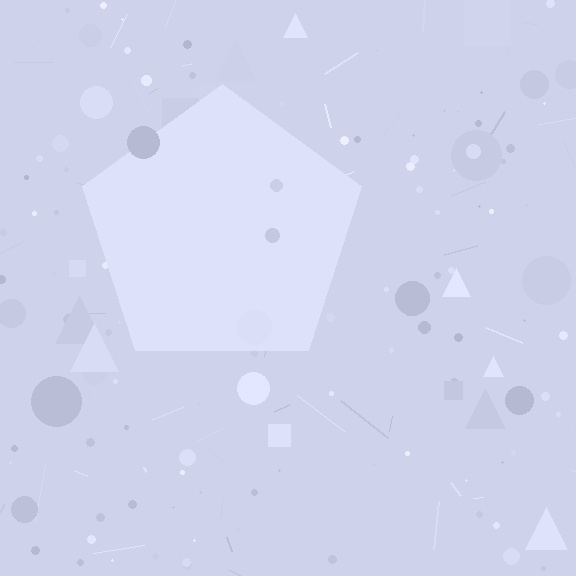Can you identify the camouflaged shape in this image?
The camouflaged shape is a pentagon.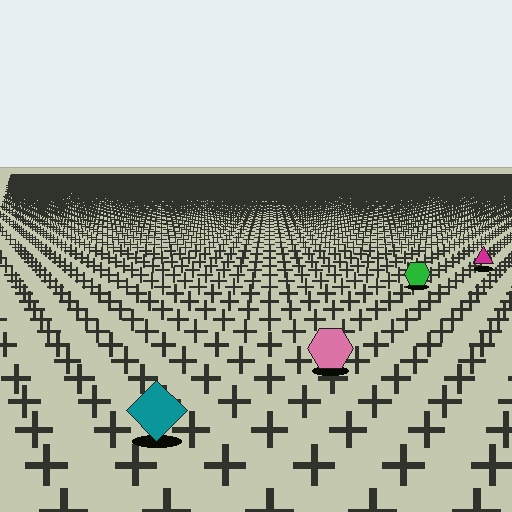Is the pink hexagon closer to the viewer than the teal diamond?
No. The teal diamond is closer — you can tell from the texture gradient: the ground texture is coarser near it.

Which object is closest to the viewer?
The teal diamond is closest. The texture marks near it are larger and more spread out.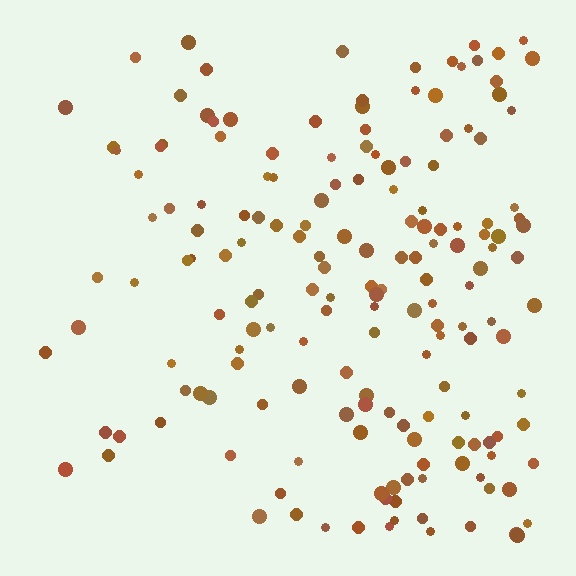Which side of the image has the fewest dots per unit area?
The left.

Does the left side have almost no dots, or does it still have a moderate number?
Still a moderate number, just noticeably fewer than the right.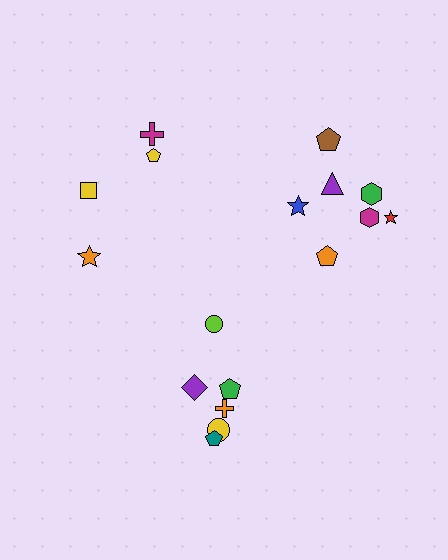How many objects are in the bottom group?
There are 6 objects.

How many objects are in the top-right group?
There are 7 objects.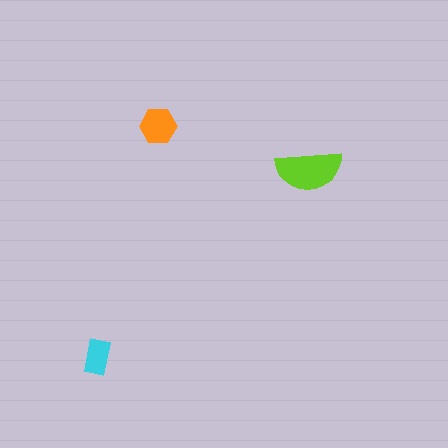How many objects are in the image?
There are 3 objects in the image.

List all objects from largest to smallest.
The lime semicircle, the orange hexagon, the cyan rectangle.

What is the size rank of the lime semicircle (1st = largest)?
1st.